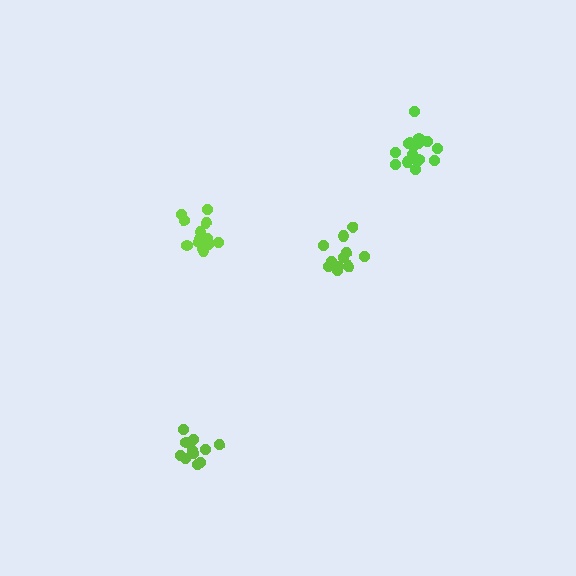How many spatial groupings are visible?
There are 4 spatial groupings.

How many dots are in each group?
Group 1: 14 dots, Group 2: 16 dots, Group 3: 11 dots, Group 4: 11 dots (52 total).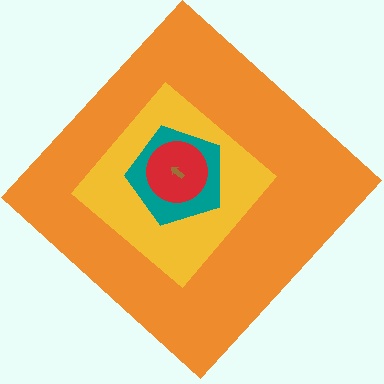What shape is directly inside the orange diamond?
The yellow diamond.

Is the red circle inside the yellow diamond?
Yes.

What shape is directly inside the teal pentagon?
The red circle.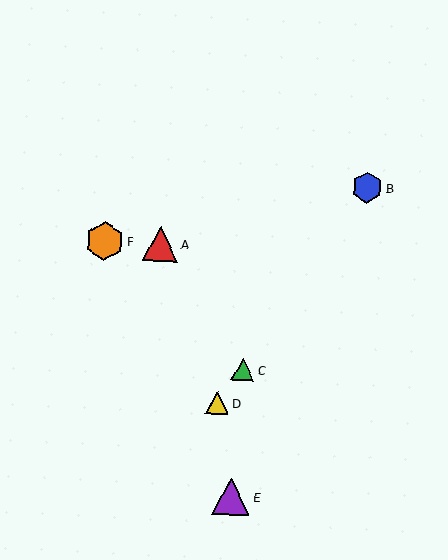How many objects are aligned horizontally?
2 objects (A, F) are aligned horizontally.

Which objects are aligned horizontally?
Objects A, F are aligned horizontally.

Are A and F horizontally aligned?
Yes, both are at y≈244.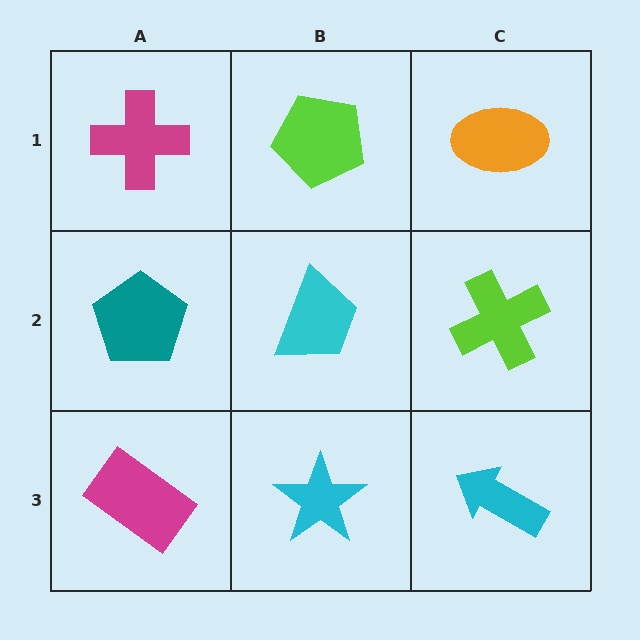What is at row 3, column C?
A cyan arrow.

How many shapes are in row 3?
3 shapes.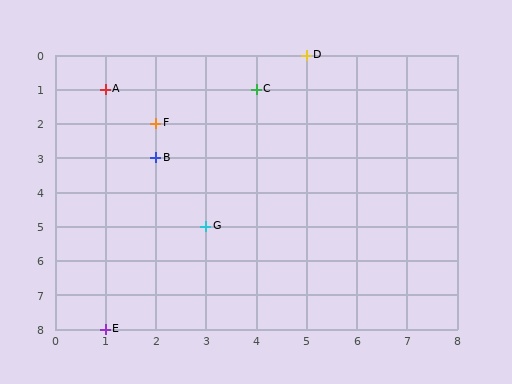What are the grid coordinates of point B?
Point B is at grid coordinates (2, 3).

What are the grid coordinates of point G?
Point G is at grid coordinates (3, 5).